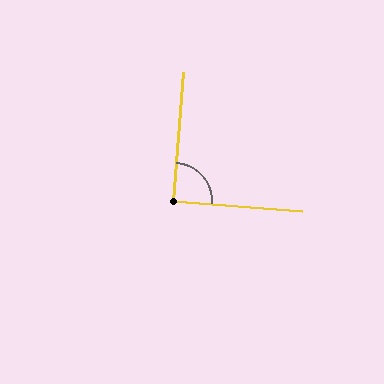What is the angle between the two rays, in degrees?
Approximately 91 degrees.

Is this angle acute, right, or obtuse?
It is approximately a right angle.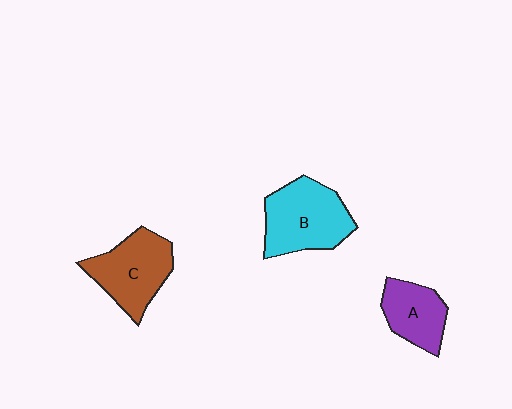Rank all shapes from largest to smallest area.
From largest to smallest: B (cyan), C (brown), A (purple).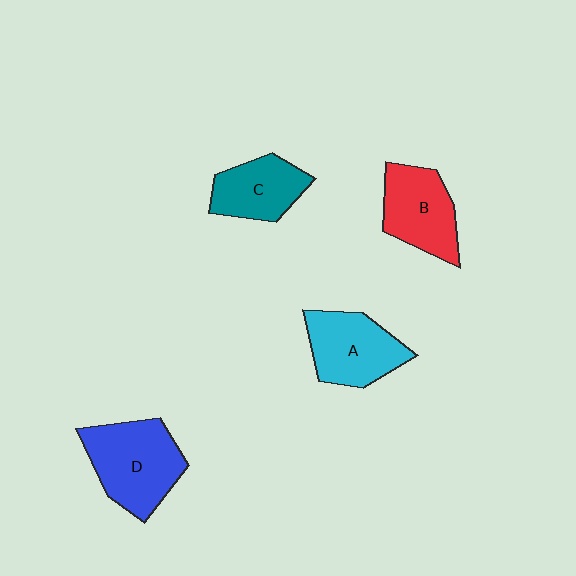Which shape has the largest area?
Shape D (blue).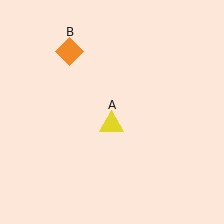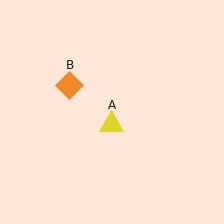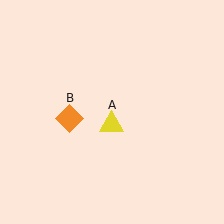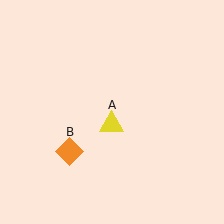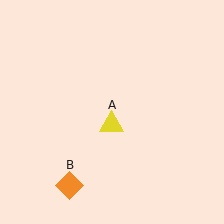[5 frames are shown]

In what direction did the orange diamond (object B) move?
The orange diamond (object B) moved down.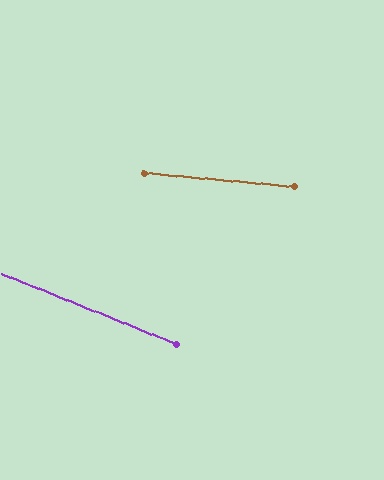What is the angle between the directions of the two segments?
Approximately 17 degrees.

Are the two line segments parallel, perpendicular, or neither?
Neither parallel nor perpendicular — they differ by about 17°.